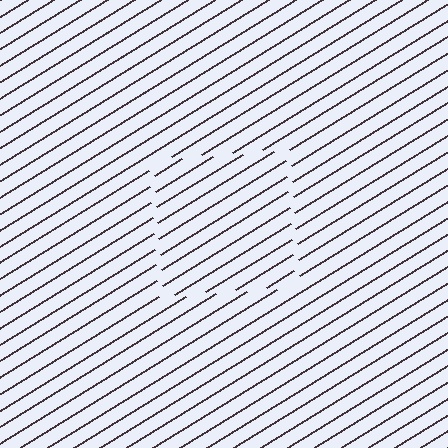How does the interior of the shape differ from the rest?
The interior of the shape contains the same grating, shifted by half a period — the contour is defined by the phase discontinuity where line-ends from the inner and outer gratings abut.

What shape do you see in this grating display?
An illusory square. The interior of the shape contains the same grating, shifted by half a period — the contour is defined by the phase discontinuity where line-ends from the inner and outer gratings abut.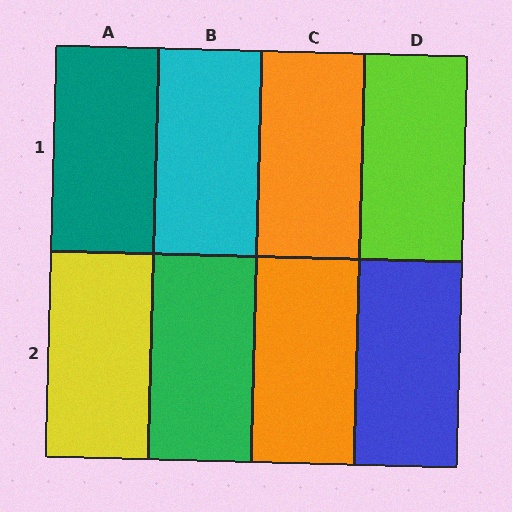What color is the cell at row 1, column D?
Lime.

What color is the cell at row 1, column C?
Orange.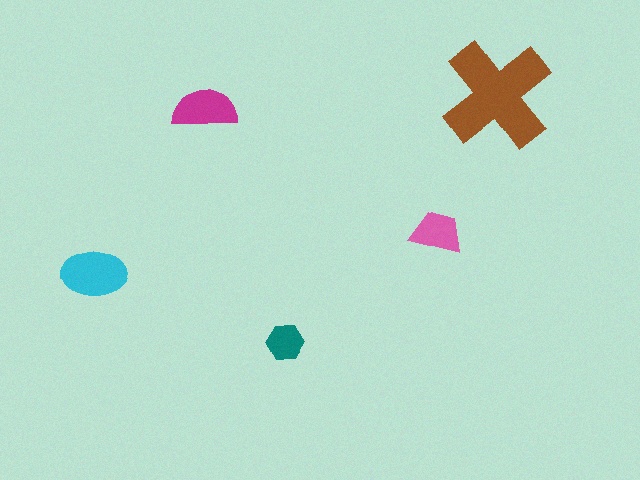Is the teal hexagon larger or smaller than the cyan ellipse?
Smaller.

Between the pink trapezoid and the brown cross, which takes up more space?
The brown cross.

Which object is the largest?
The brown cross.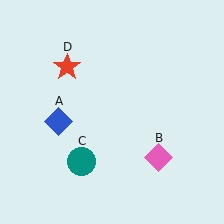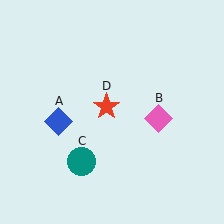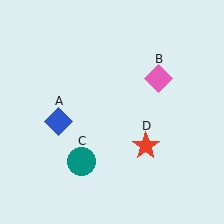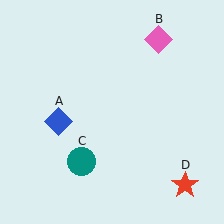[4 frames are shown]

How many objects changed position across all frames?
2 objects changed position: pink diamond (object B), red star (object D).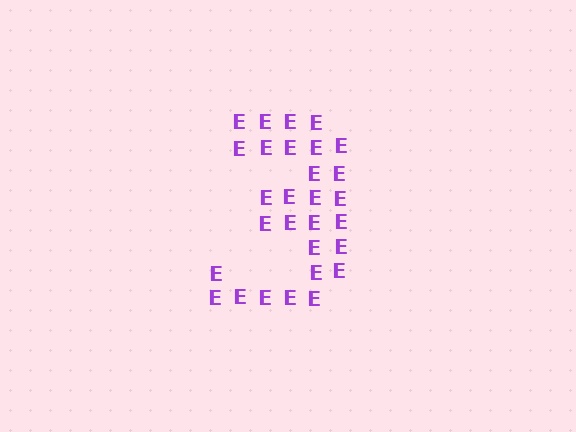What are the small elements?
The small elements are letter E's.